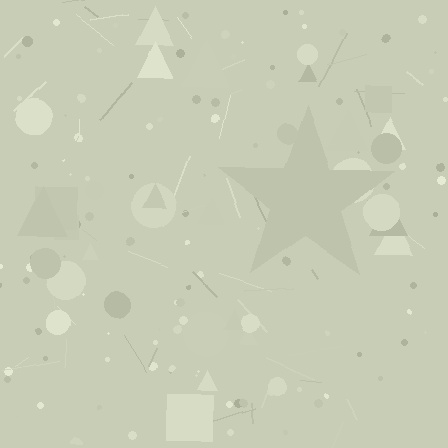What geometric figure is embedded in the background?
A star is embedded in the background.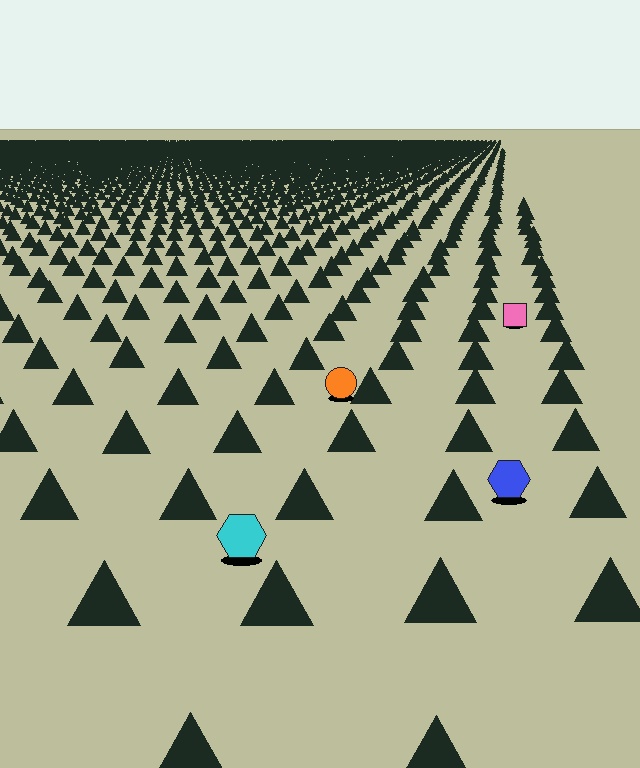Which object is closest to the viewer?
The cyan hexagon is closest. The texture marks near it are larger and more spread out.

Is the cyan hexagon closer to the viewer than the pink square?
Yes. The cyan hexagon is closer — you can tell from the texture gradient: the ground texture is coarser near it.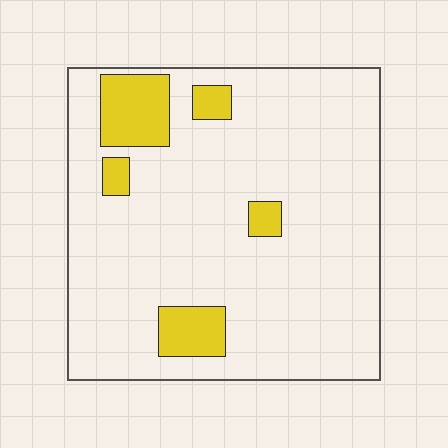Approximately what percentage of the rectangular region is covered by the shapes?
Approximately 10%.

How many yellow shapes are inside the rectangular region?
5.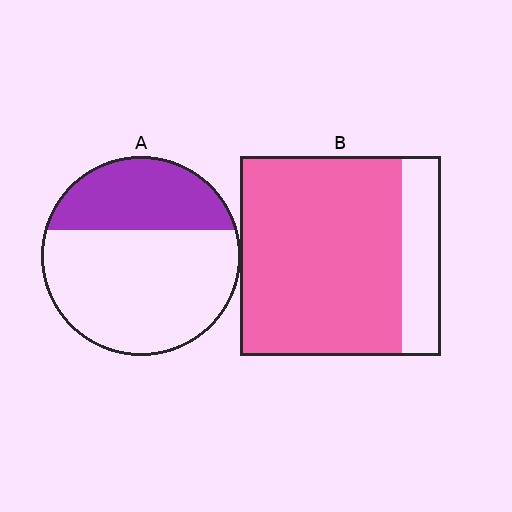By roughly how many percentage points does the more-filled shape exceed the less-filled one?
By roughly 45 percentage points (B over A).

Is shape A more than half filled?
No.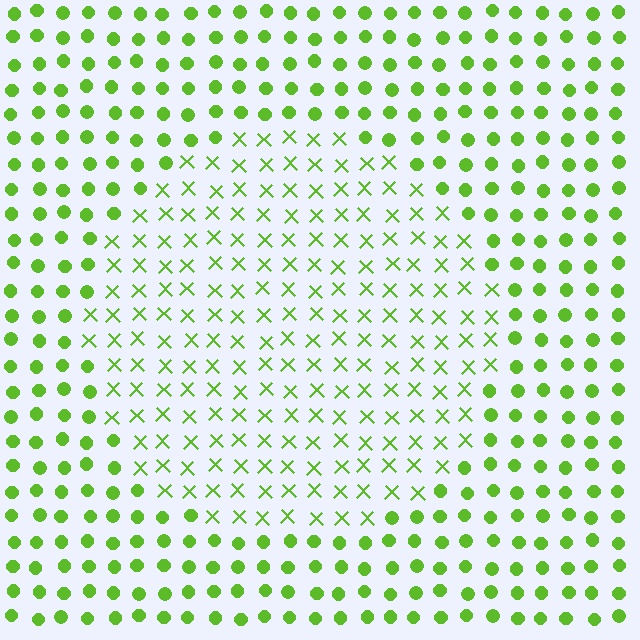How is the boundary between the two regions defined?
The boundary is defined by a change in element shape: X marks inside vs. circles outside. All elements share the same color and spacing.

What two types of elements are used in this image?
The image uses X marks inside the circle region and circles outside it.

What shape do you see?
I see a circle.